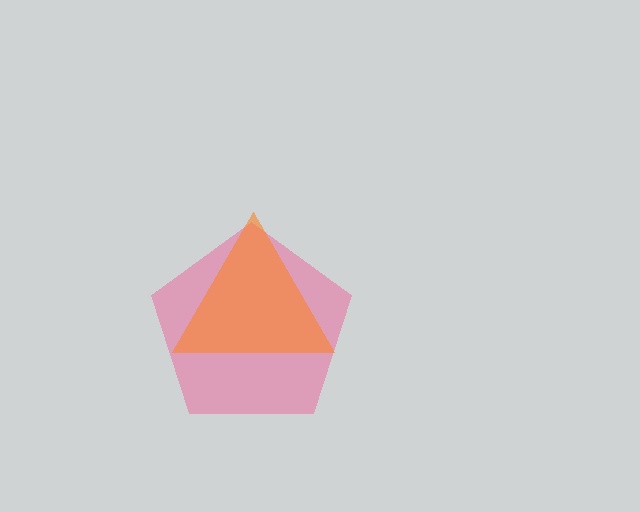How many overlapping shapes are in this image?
There are 2 overlapping shapes in the image.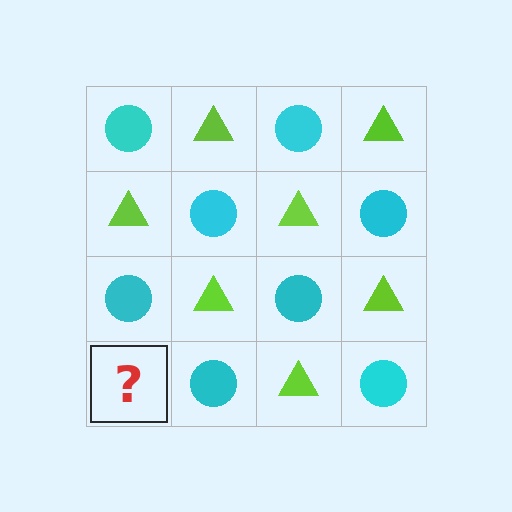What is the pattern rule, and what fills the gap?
The rule is that it alternates cyan circle and lime triangle in a checkerboard pattern. The gap should be filled with a lime triangle.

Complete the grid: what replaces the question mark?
The question mark should be replaced with a lime triangle.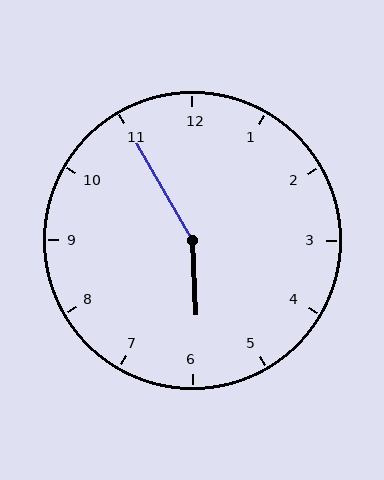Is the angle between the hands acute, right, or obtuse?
It is obtuse.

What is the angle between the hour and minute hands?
Approximately 152 degrees.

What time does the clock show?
5:55.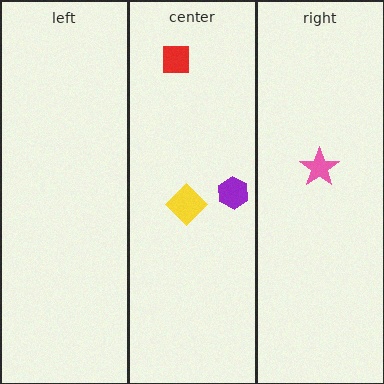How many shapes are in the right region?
1.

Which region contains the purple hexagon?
The center region.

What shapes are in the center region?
The purple hexagon, the yellow diamond, the red square.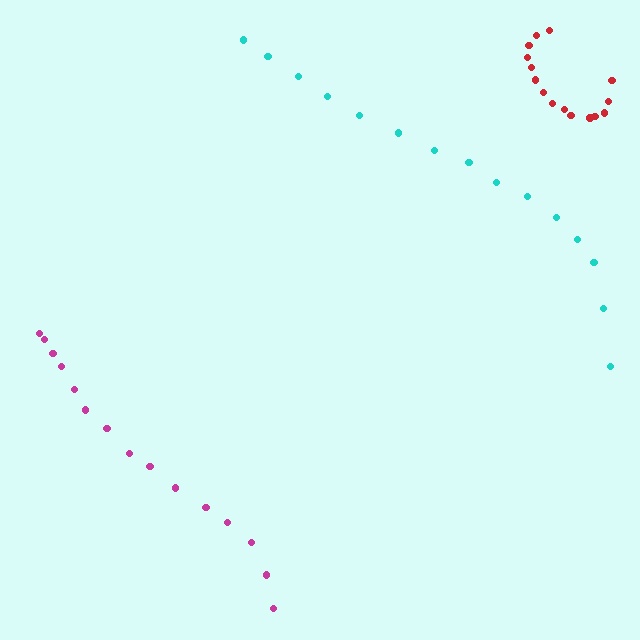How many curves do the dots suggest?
There are 3 distinct paths.